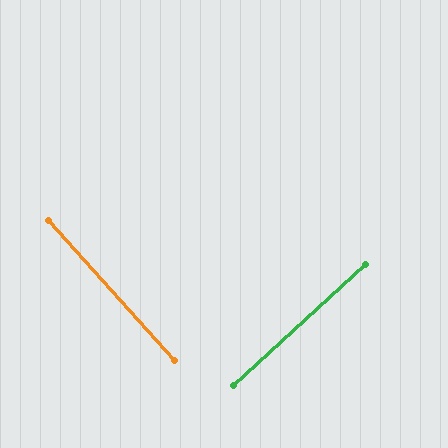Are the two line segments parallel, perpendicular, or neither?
Perpendicular — they meet at approximately 89°.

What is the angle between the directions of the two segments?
Approximately 89 degrees.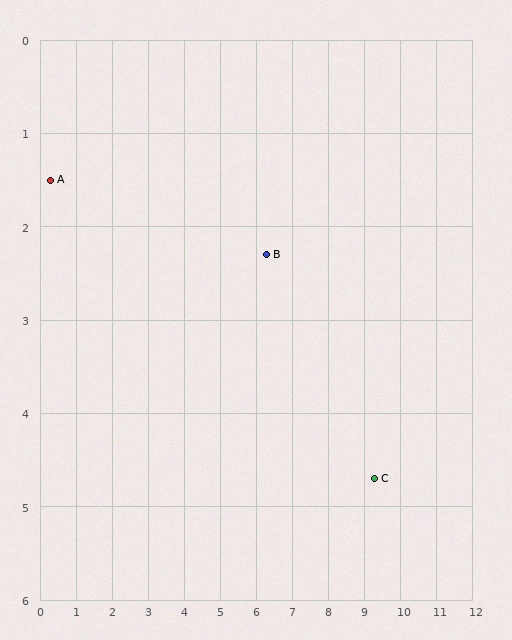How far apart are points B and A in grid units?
Points B and A are about 6.1 grid units apart.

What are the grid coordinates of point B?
Point B is at approximately (6.3, 2.3).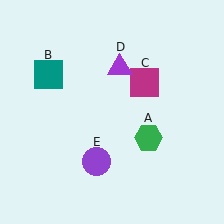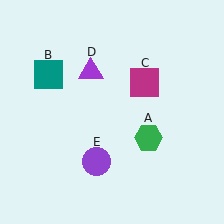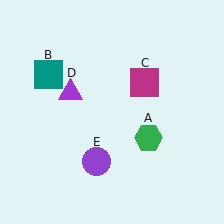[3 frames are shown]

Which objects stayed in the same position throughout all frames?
Green hexagon (object A) and teal square (object B) and magenta square (object C) and purple circle (object E) remained stationary.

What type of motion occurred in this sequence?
The purple triangle (object D) rotated counterclockwise around the center of the scene.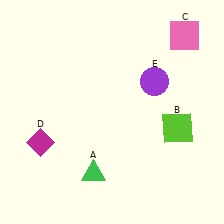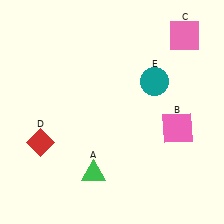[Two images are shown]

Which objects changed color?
B changed from lime to pink. D changed from magenta to red. E changed from purple to teal.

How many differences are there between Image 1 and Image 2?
There are 3 differences between the two images.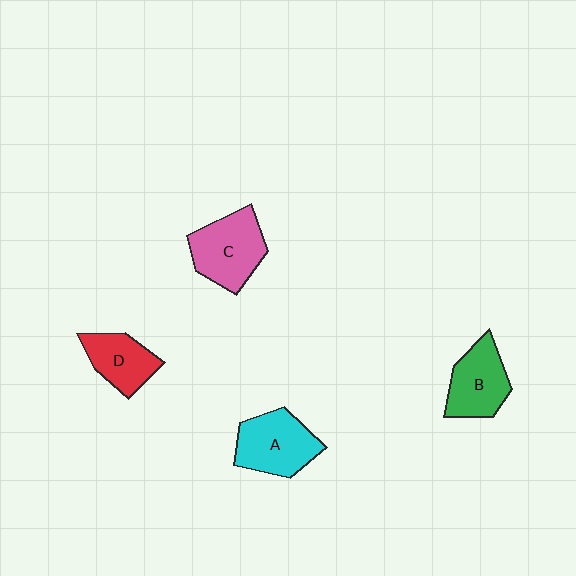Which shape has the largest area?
Shape C (pink).